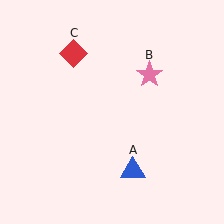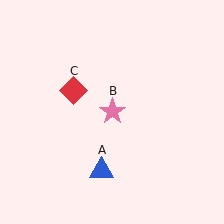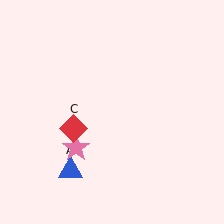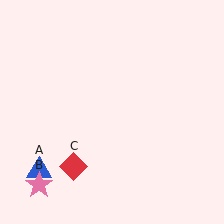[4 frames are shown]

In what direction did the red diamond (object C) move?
The red diamond (object C) moved down.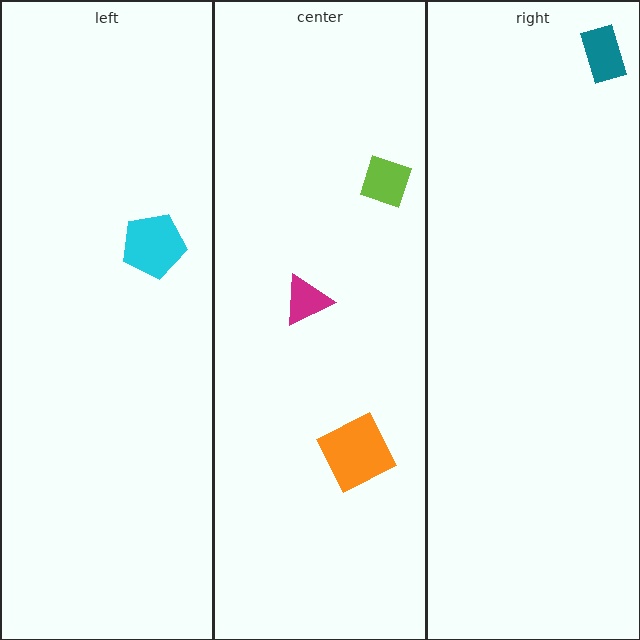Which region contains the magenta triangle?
The center region.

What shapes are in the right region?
The teal rectangle.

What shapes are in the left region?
The cyan pentagon.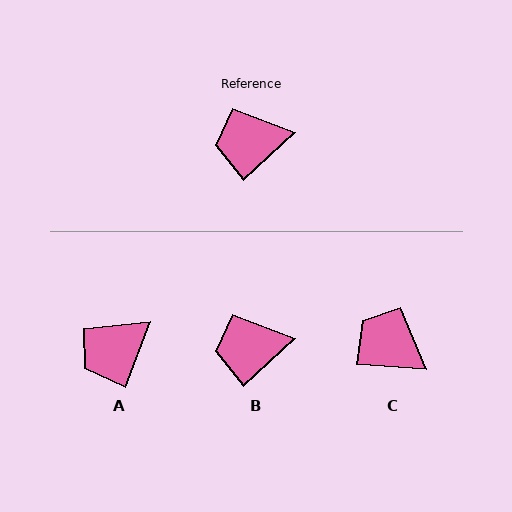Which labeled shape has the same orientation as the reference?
B.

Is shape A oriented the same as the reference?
No, it is off by about 26 degrees.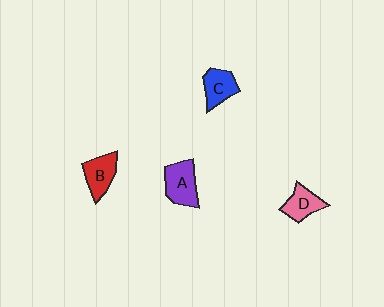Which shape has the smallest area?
Shape D (pink).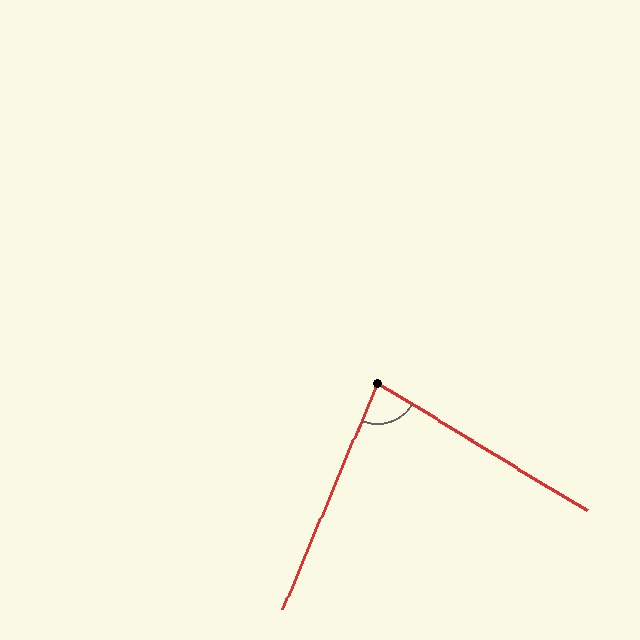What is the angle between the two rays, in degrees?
Approximately 81 degrees.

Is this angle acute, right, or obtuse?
It is acute.